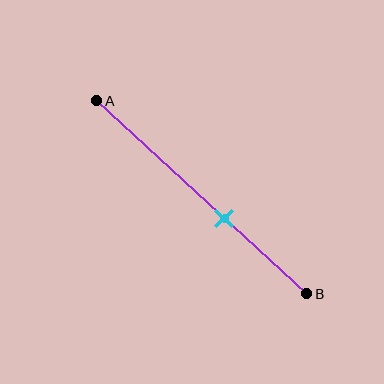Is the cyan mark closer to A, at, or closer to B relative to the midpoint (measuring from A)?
The cyan mark is closer to point B than the midpoint of segment AB.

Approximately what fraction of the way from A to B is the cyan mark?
The cyan mark is approximately 60% of the way from A to B.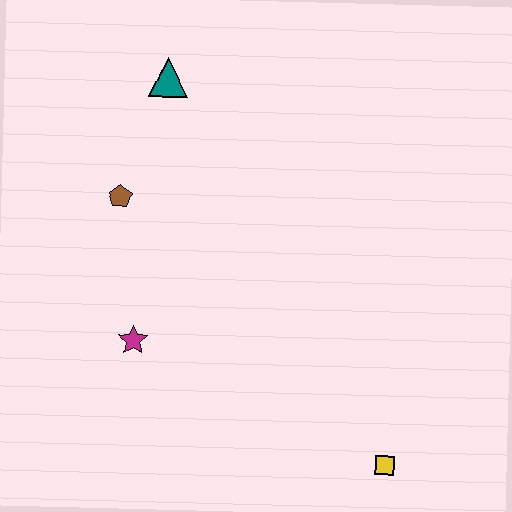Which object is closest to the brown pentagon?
The teal triangle is closest to the brown pentagon.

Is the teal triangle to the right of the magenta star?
Yes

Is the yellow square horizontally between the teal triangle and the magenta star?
No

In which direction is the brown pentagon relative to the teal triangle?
The brown pentagon is below the teal triangle.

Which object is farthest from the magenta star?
The yellow square is farthest from the magenta star.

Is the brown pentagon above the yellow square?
Yes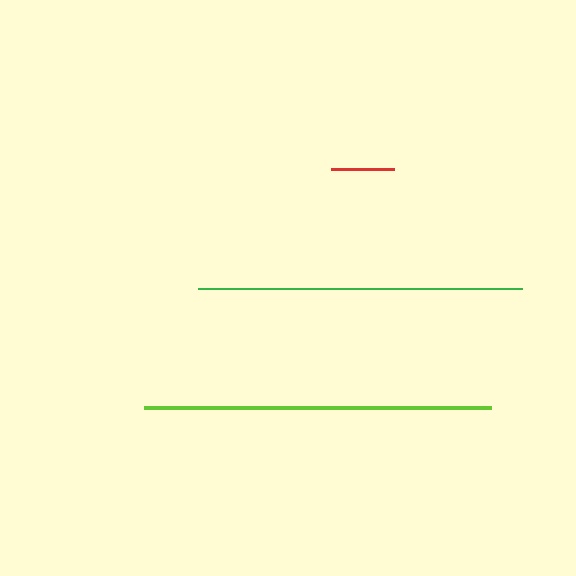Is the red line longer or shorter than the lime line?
The lime line is longer than the red line.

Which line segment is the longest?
The lime line is the longest at approximately 347 pixels.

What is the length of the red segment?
The red segment is approximately 63 pixels long.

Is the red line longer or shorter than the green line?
The green line is longer than the red line.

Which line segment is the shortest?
The red line is the shortest at approximately 63 pixels.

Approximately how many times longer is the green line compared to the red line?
The green line is approximately 5.1 times the length of the red line.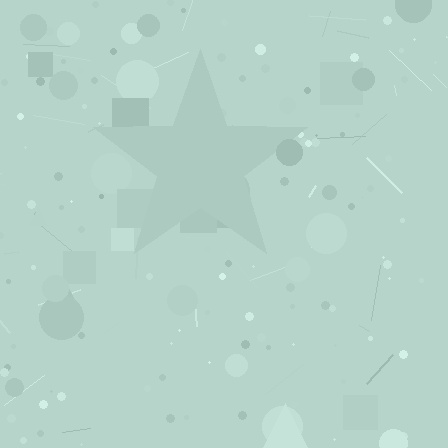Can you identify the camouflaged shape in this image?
The camouflaged shape is a star.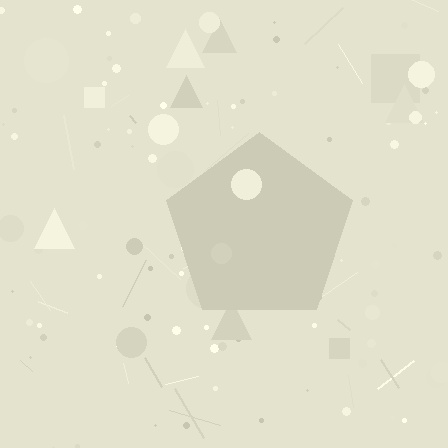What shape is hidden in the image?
A pentagon is hidden in the image.